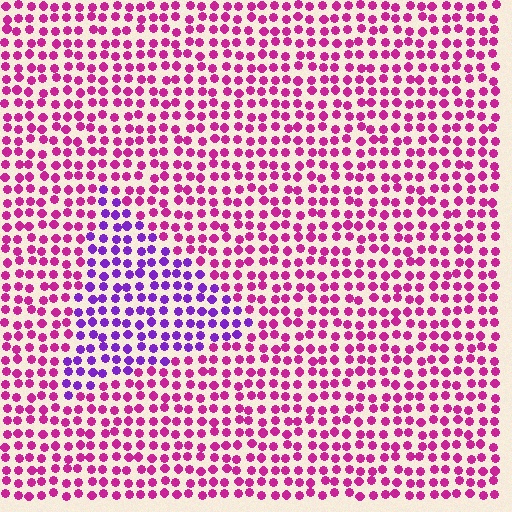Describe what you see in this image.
The image is filled with small magenta elements in a uniform arrangement. A triangle-shaped region is visible where the elements are tinted to a slightly different hue, forming a subtle color boundary.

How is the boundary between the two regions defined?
The boundary is defined purely by a slight shift in hue (about 44 degrees). Spacing, size, and orientation are identical on both sides.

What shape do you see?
I see a triangle.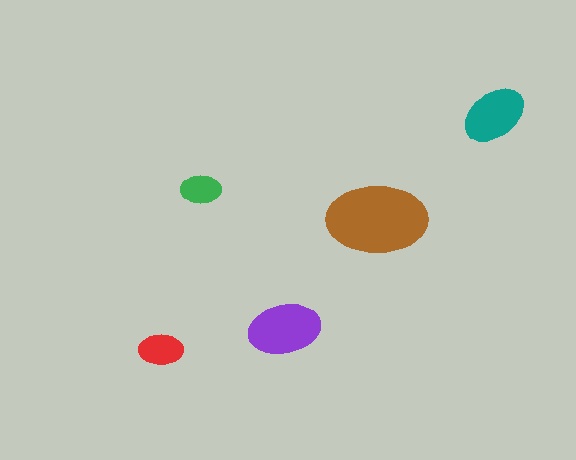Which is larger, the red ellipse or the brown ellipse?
The brown one.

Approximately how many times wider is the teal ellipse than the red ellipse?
About 1.5 times wider.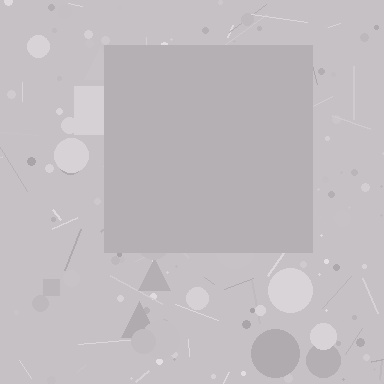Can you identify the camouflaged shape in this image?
The camouflaged shape is a square.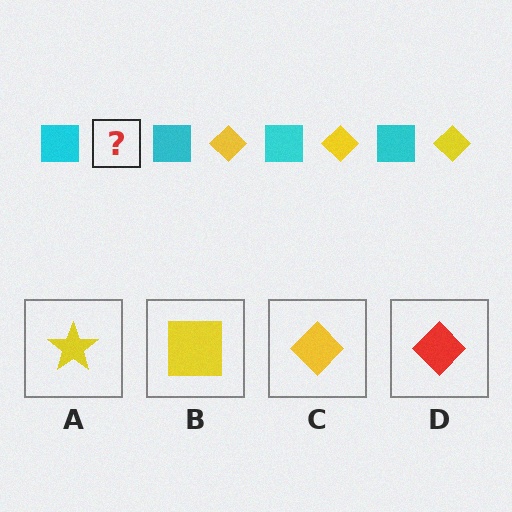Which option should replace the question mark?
Option C.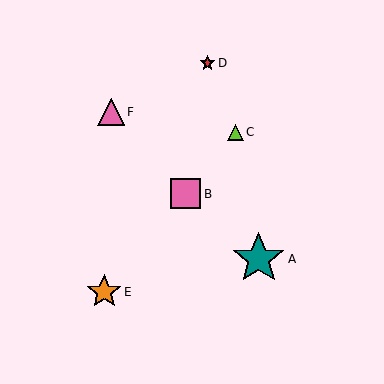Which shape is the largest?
The teal star (labeled A) is the largest.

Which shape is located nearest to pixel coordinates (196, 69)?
The red star (labeled D) at (208, 63) is nearest to that location.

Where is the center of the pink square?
The center of the pink square is at (186, 194).